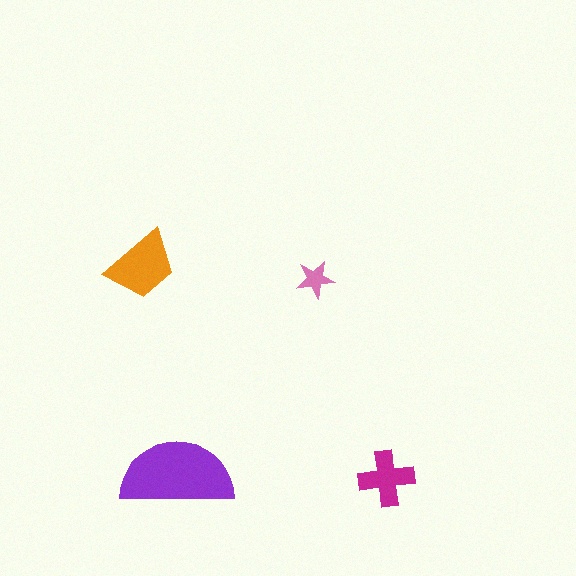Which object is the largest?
The purple semicircle.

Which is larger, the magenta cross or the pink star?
The magenta cross.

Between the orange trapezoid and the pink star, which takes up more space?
The orange trapezoid.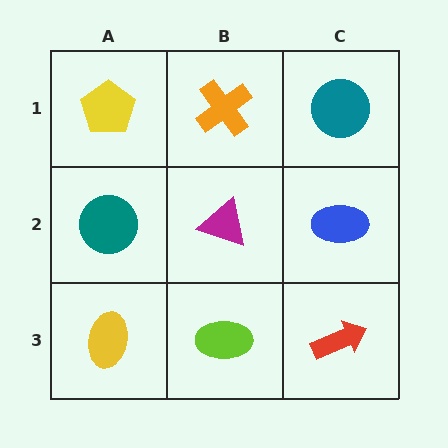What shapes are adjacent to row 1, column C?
A blue ellipse (row 2, column C), an orange cross (row 1, column B).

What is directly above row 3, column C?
A blue ellipse.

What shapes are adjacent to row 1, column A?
A teal circle (row 2, column A), an orange cross (row 1, column B).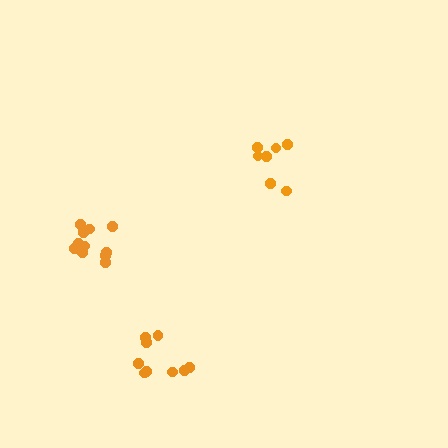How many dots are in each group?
Group 1: 7 dots, Group 2: 11 dots, Group 3: 9 dots (27 total).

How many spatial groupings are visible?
There are 3 spatial groupings.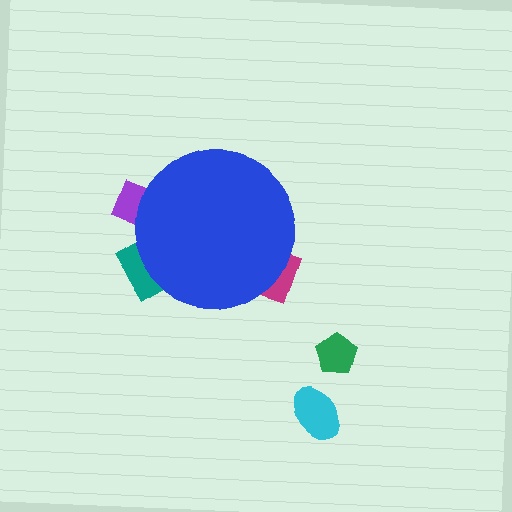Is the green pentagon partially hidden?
No, the green pentagon is fully visible.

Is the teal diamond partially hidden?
Yes, the teal diamond is partially hidden behind the blue circle.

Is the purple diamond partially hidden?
Yes, the purple diamond is partially hidden behind the blue circle.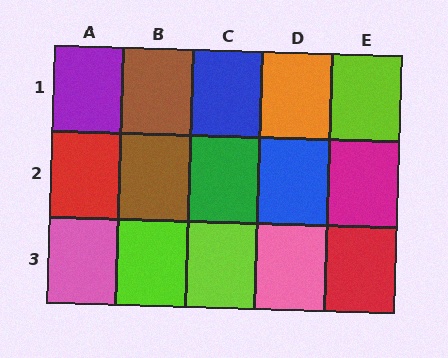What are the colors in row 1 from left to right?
Purple, brown, blue, orange, lime.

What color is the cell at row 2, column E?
Magenta.